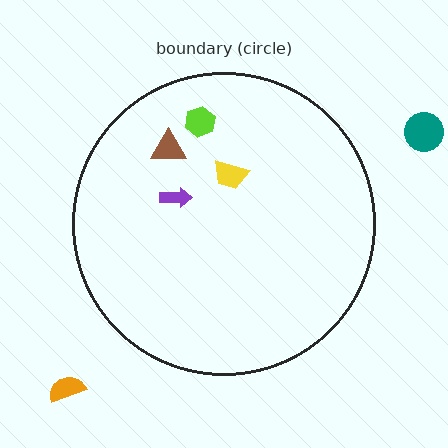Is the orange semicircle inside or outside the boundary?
Outside.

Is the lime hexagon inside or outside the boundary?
Inside.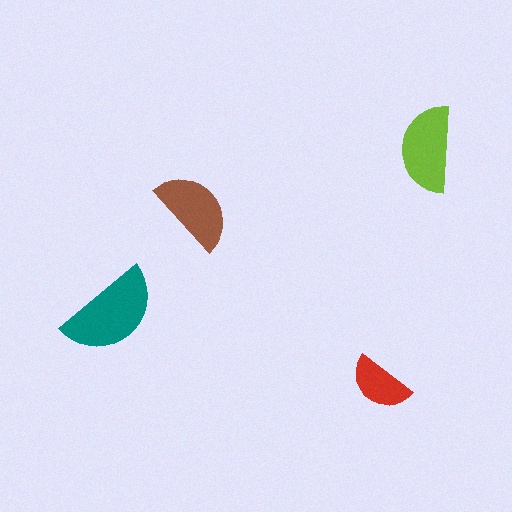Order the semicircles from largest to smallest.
the teal one, the lime one, the brown one, the red one.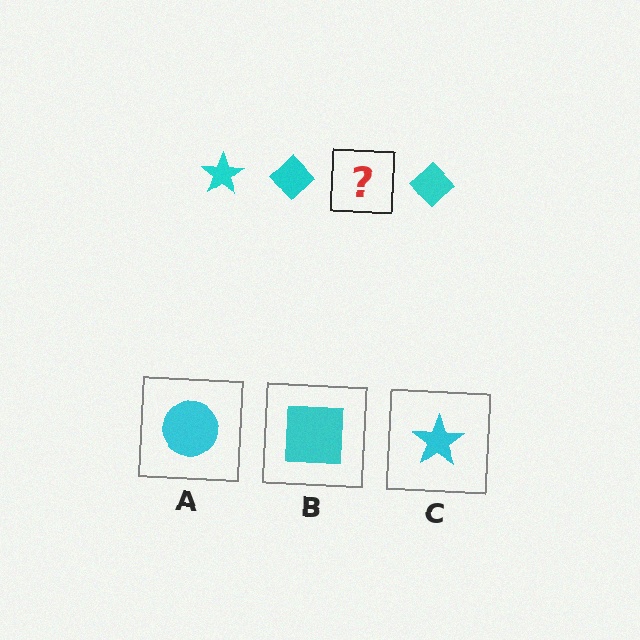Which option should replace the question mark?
Option C.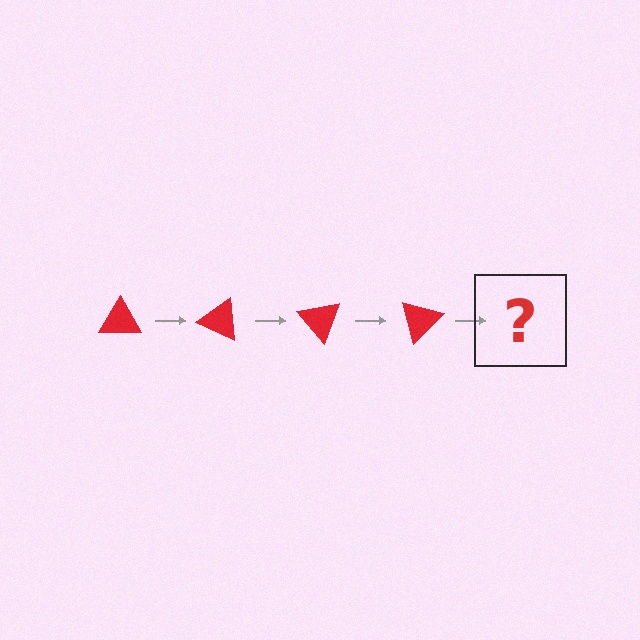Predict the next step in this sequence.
The next step is a red triangle rotated 100 degrees.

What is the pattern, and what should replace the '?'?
The pattern is that the triangle rotates 25 degrees each step. The '?' should be a red triangle rotated 100 degrees.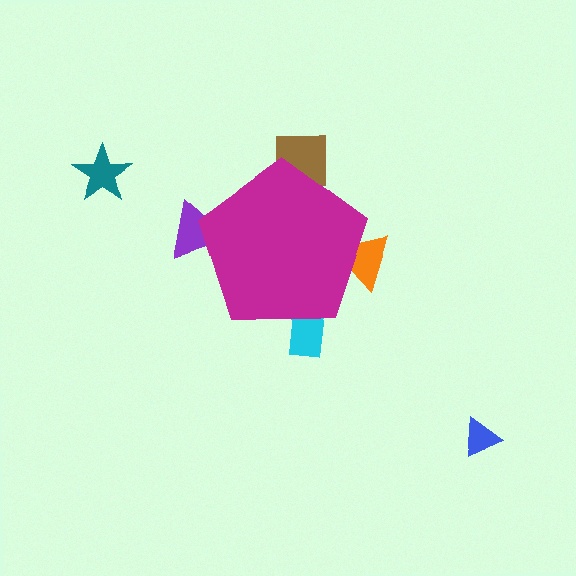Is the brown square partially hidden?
Yes, the brown square is partially hidden behind the magenta pentagon.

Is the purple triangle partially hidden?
Yes, the purple triangle is partially hidden behind the magenta pentagon.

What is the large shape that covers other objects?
A magenta pentagon.